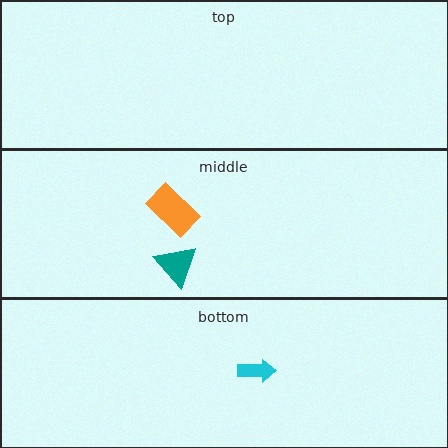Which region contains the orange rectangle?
The middle region.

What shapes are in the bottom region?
The cyan arrow.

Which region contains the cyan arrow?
The bottom region.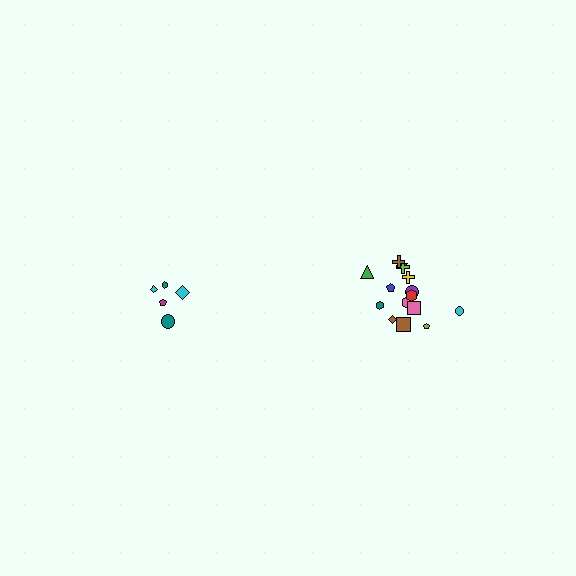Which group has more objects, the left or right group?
The right group.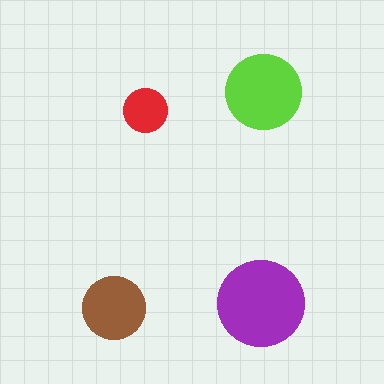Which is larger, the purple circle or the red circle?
The purple one.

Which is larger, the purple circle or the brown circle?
The purple one.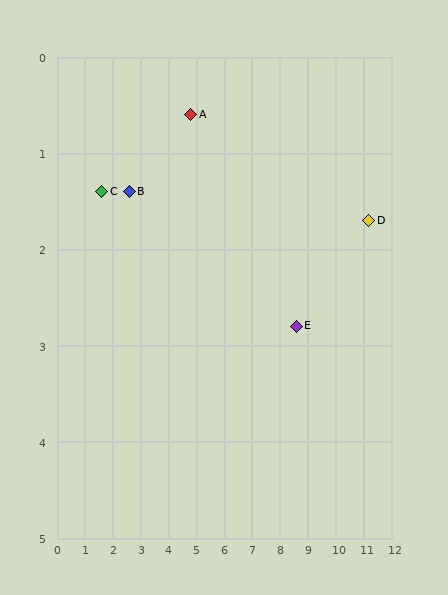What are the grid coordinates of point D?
Point D is at approximately (11.2, 1.7).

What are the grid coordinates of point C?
Point C is at approximately (1.6, 1.4).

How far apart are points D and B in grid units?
Points D and B are about 8.6 grid units apart.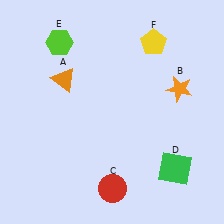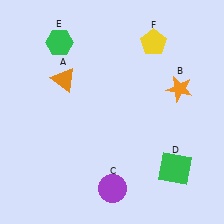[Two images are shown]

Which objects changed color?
C changed from red to purple. E changed from lime to green.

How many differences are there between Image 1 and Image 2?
There are 2 differences between the two images.